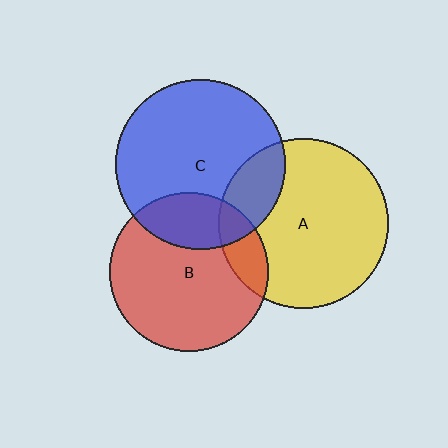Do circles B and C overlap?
Yes.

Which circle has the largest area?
Circle A (yellow).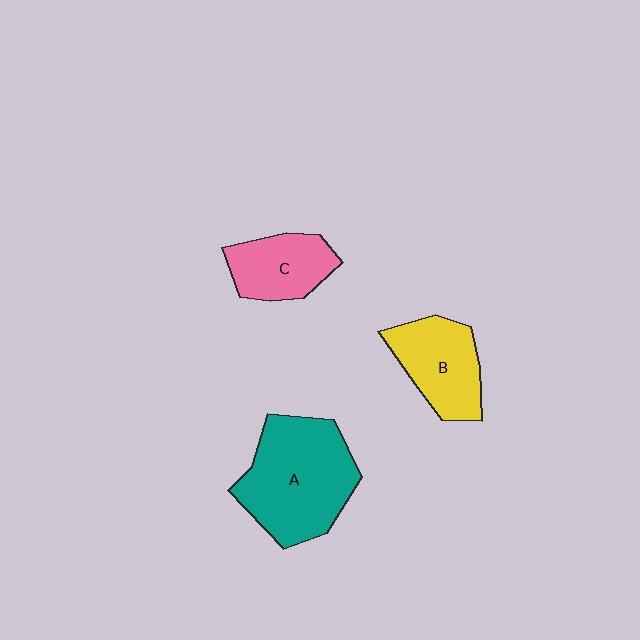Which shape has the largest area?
Shape A (teal).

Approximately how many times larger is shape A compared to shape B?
Approximately 1.6 times.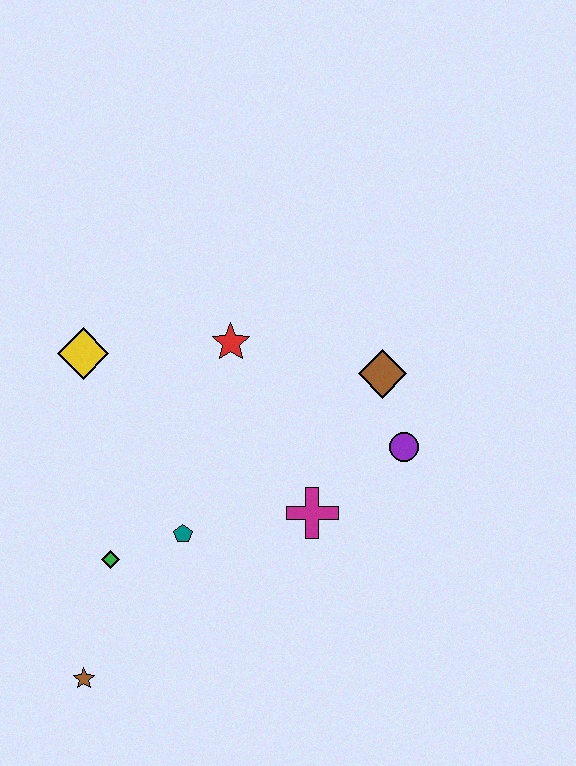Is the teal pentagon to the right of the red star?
No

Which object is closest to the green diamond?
The teal pentagon is closest to the green diamond.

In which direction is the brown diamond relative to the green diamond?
The brown diamond is to the right of the green diamond.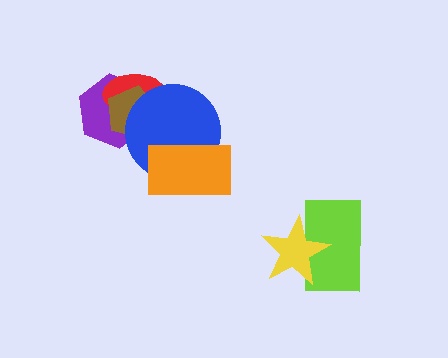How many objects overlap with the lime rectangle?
1 object overlaps with the lime rectangle.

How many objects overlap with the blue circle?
4 objects overlap with the blue circle.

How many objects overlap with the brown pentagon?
3 objects overlap with the brown pentagon.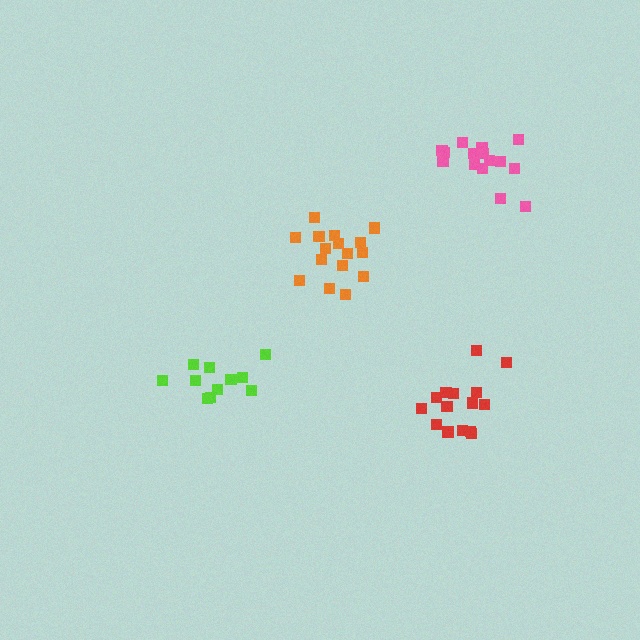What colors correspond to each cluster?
The clusters are colored: orange, red, lime, pink.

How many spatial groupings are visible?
There are 4 spatial groupings.